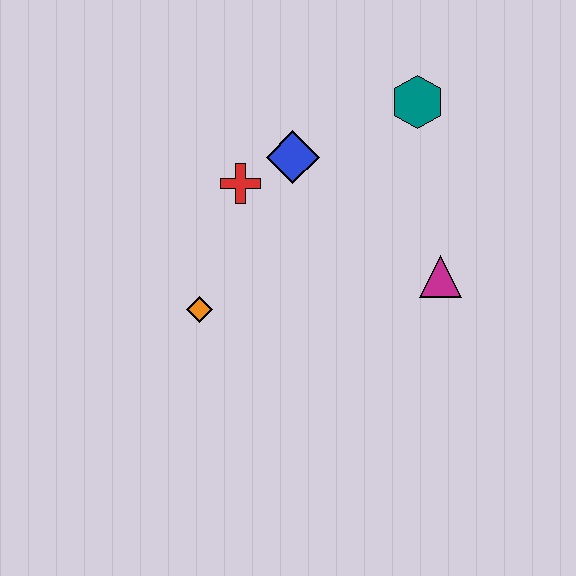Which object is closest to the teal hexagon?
The blue diamond is closest to the teal hexagon.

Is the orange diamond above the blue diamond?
No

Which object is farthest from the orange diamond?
The teal hexagon is farthest from the orange diamond.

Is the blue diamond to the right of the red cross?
Yes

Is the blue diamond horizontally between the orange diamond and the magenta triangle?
Yes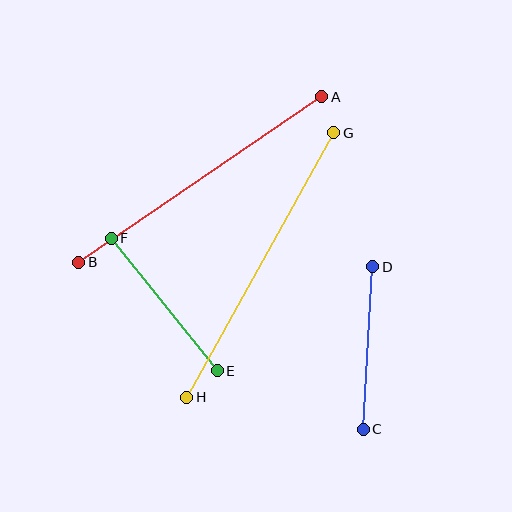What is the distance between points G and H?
The distance is approximately 303 pixels.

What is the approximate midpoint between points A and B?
The midpoint is at approximately (200, 179) pixels.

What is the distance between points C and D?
The distance is approximately 163 pixels.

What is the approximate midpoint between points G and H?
The midpoint is at approximately (260, 265) pixels.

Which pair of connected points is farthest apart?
Points G and H are farthest apart.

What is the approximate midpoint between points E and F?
The midpoint is at approximately (164, 304) pixels.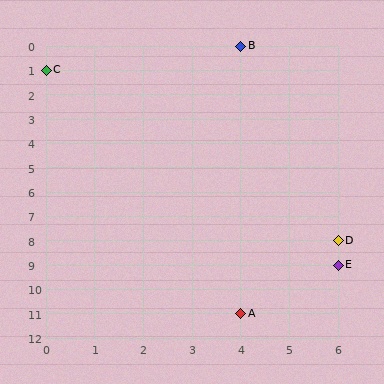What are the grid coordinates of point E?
Point E is at grid coordinates (6, 9).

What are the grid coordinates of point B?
Point B is at grid coordinates (4, 0).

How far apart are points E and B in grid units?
Points E and B are 2 columns and 9 rows apart (about 9.2 grid units diagonally).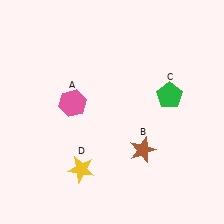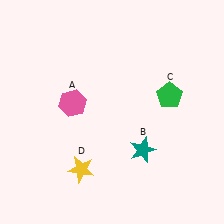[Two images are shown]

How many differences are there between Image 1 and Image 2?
There is 1 difference between the two images.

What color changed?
The star (B) changed from brown in Image 1 to teal in Image 2.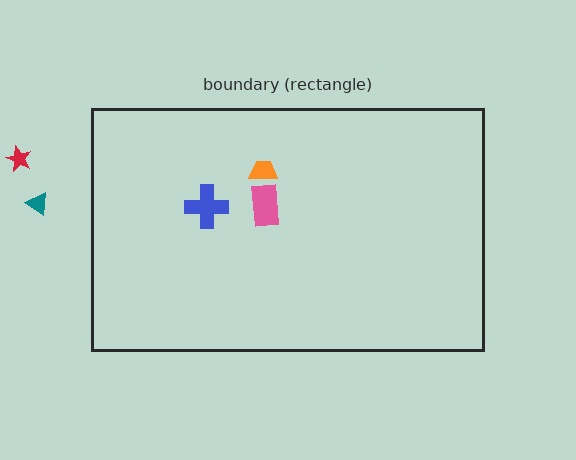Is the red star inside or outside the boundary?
Outside.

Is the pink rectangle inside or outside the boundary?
Inside.